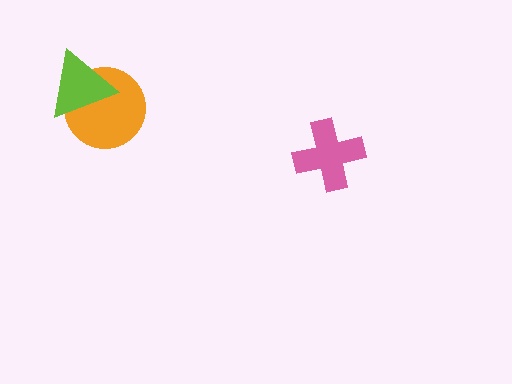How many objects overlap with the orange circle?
1 object overlaps with the orange circle.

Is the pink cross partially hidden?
No, no other shape covers it.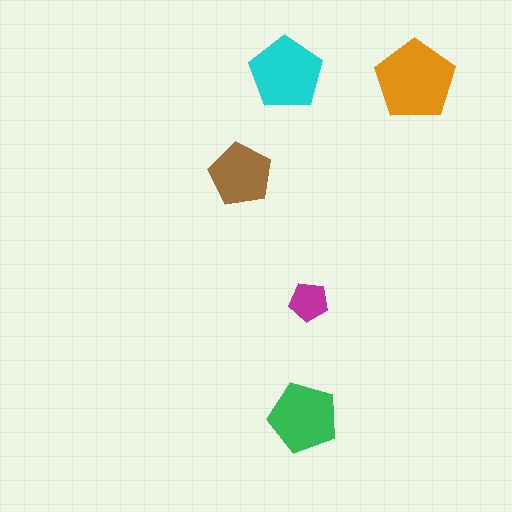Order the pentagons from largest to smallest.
the orange one, the cyan one, the green one, the brown one, the magenta one.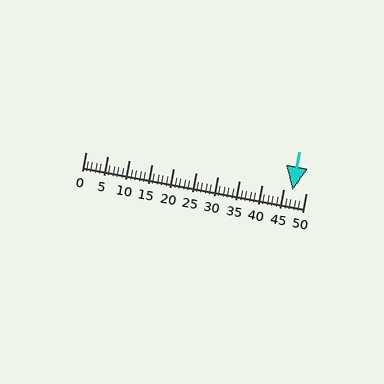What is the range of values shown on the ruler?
The ruler shows values from 0 to 50.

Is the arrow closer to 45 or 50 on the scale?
The arrow is closer to 45.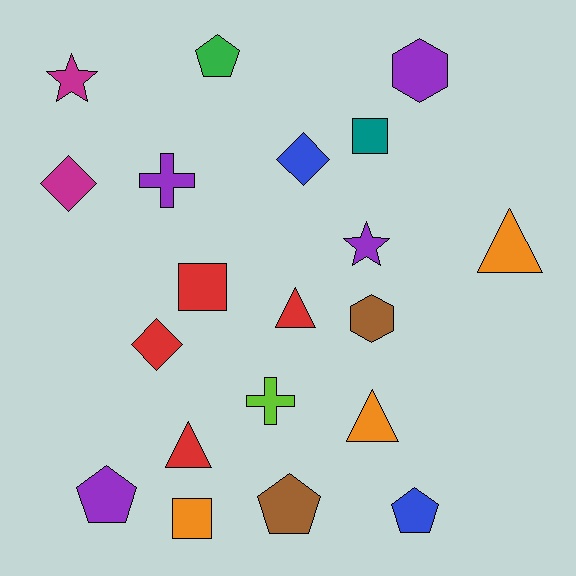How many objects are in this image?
There are 20 objects.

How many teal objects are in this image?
There is 1 teal object.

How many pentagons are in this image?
There are 4 pentagons.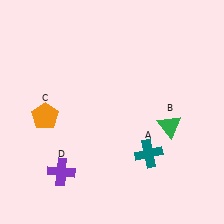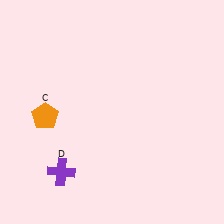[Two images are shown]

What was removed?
The teal cross (A), the green triangle (B) were removed in Image 2.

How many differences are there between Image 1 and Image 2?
There are 2 differences between the two images.